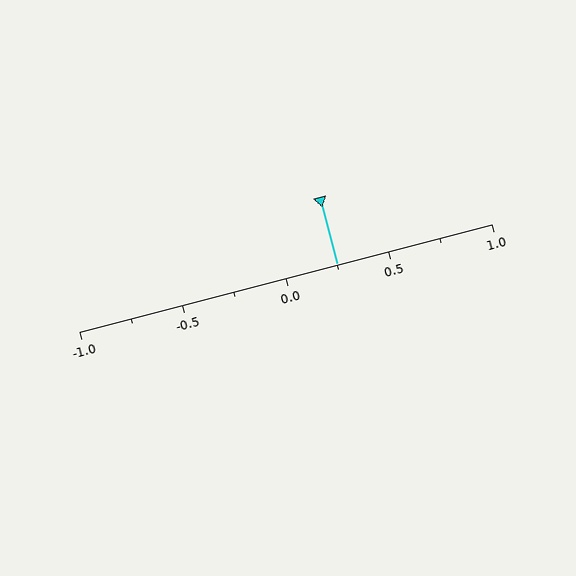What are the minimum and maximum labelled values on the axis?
The axis runs from -1.0 to 1.0.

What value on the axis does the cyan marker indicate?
The marker indicates approximately 0.25.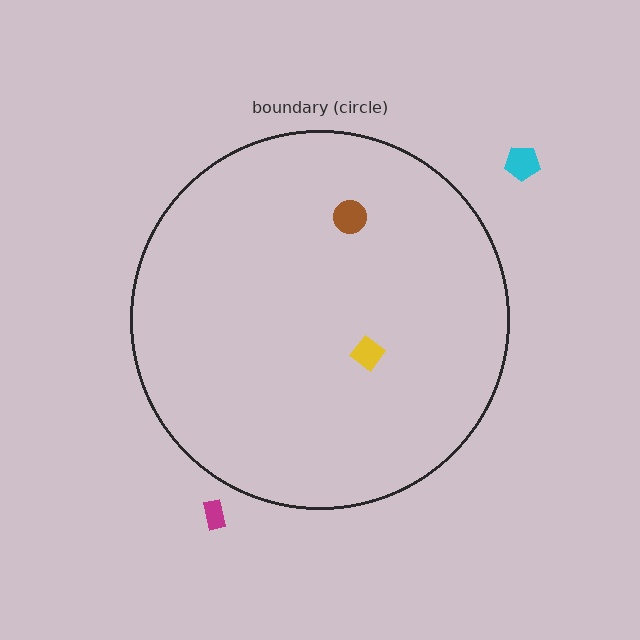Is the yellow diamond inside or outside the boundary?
Inside.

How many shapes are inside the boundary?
2 inside, 2 outside.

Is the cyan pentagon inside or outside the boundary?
Outside.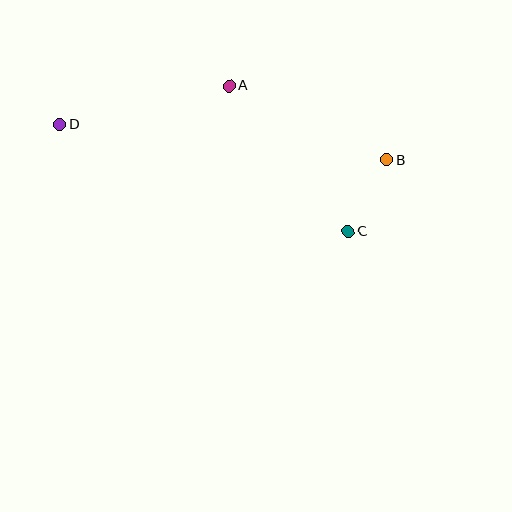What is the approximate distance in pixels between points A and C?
The distance between A and C is approximately 188 pixels.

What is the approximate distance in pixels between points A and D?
The distance between A and D is approximately 174 pixels.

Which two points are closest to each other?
Points B and C are closest to each other.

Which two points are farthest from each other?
Points B and D are farthest from each other.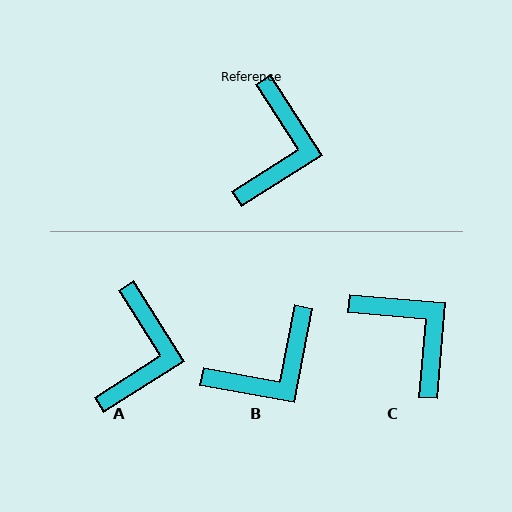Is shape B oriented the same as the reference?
No, it is off by about 43 degrees.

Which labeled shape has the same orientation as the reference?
A.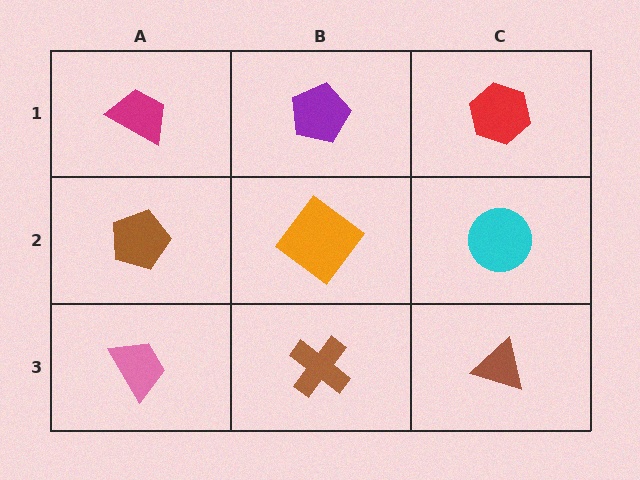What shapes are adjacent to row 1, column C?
A cyan circle (row 2, column C), a purple pentagon (row 1, column B).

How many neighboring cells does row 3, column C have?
2.